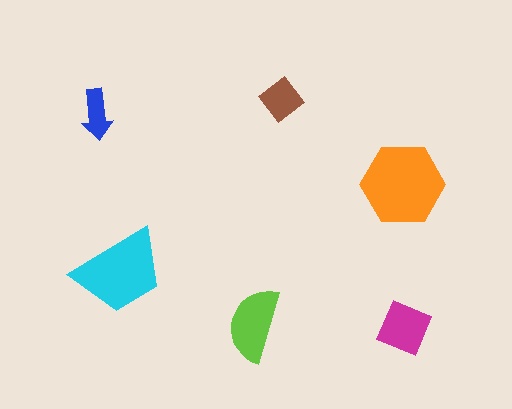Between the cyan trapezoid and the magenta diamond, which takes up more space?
The cyan trapezoid.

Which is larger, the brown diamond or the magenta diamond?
The magenta diamond.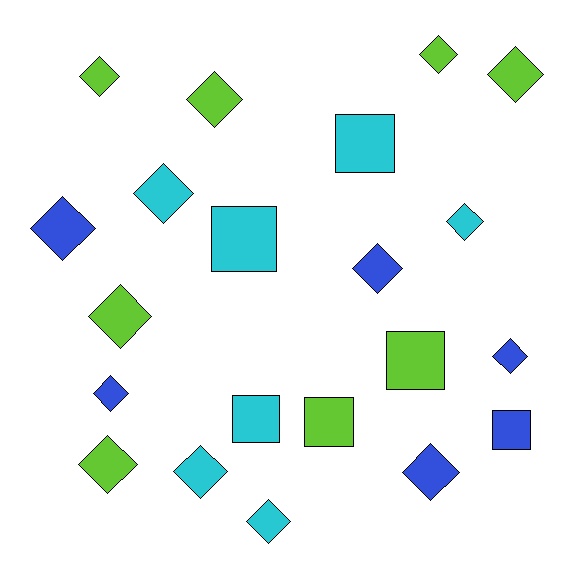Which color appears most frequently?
Lime, with 8 objects.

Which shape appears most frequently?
Diamond, with 15 objects.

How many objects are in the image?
There are 21 objects.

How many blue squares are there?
There is 1 blue square.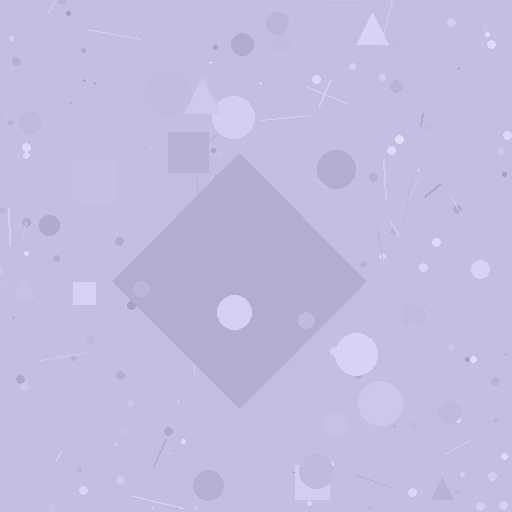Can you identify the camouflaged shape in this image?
The camouflaged shape is a diamond.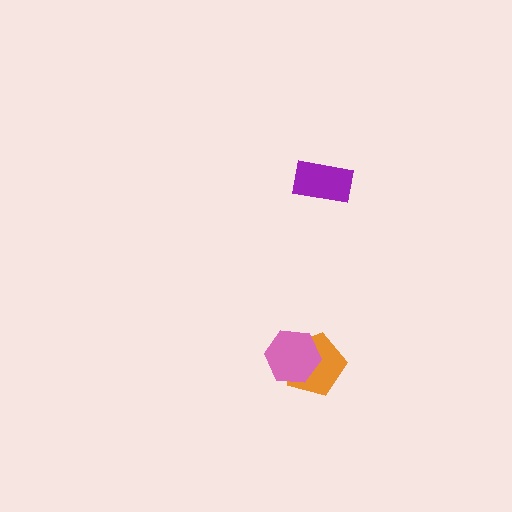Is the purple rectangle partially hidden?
No, no other shape covers it.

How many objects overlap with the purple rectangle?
0 objects overlap with the purple rectangle.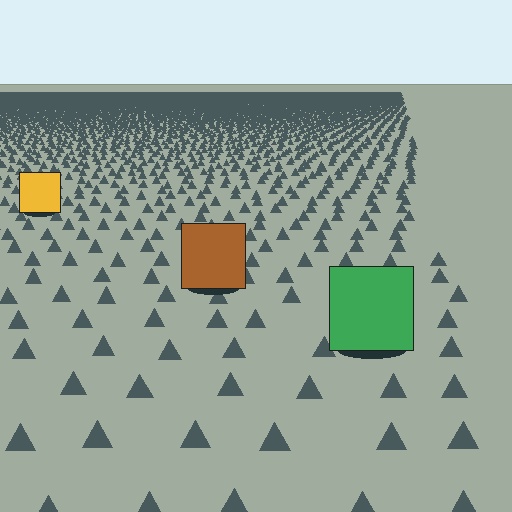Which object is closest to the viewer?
The green square is closest. The texture marks near it are larger and more spread out.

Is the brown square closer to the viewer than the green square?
No. The green square is closer — you can tell from the texture gradient: the ground texture is coarser near it.